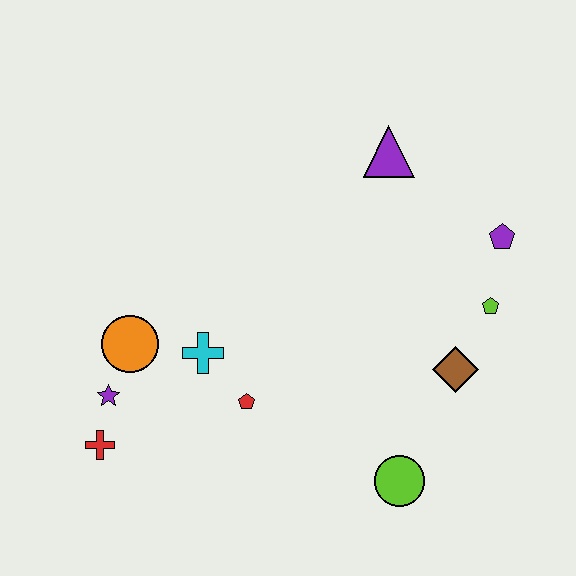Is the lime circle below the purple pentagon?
Yes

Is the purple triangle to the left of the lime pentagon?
Yes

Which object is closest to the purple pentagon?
The lime pentagon is closest to the purple pentagon.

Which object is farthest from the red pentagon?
The purple pentagon is farthest from the red pentagon.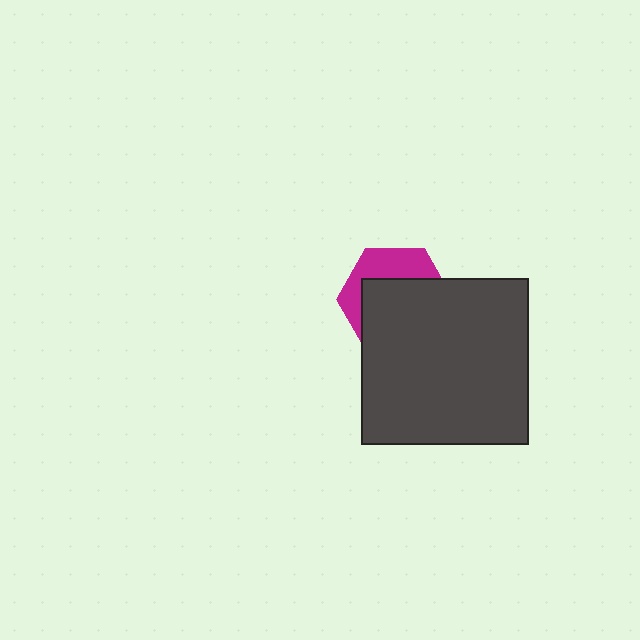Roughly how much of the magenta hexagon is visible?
A small part of it is visible (roughly 36%).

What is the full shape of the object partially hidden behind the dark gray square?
The partially hidden object is a magenta hexagon.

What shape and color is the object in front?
The object in front is a dark gray square.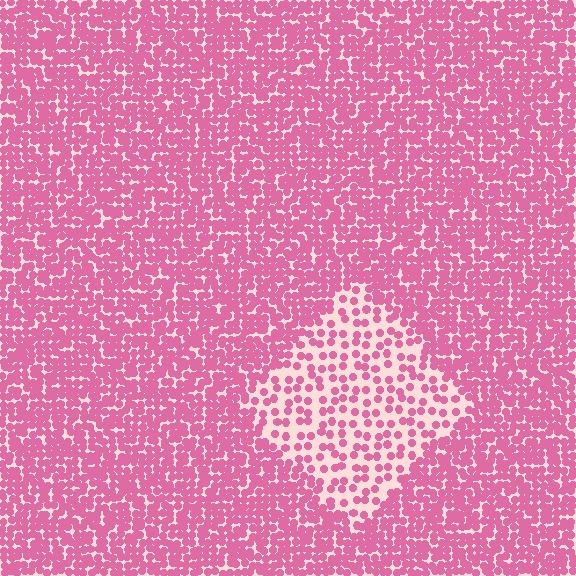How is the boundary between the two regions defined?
The boundary is defined by a change in element density (approximately 2.4x ratio). All elements are the same color, size, and shape.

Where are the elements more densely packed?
The elements are more densely packed outside the diamond boundary.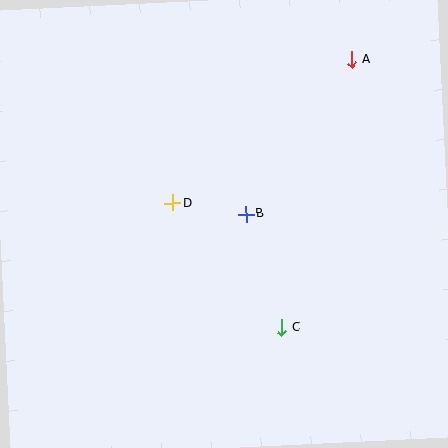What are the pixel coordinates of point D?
Point D is at (172, 203).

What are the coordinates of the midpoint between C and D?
The midpoint between C and D is at (227, 266).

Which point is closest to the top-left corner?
Point D is closest to the top-left corner.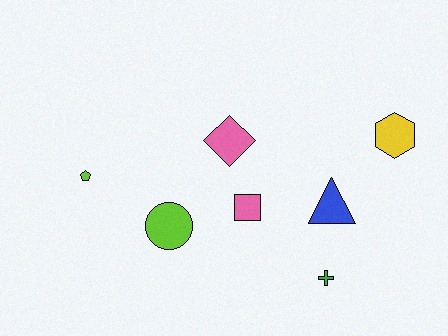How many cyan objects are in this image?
There are no cyan objects.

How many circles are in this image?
There is 1 circle.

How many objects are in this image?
There are 7 objects.